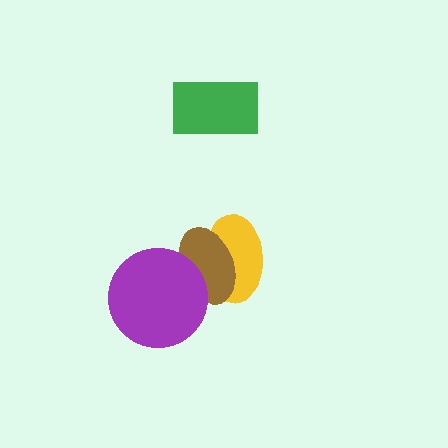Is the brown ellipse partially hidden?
Yes, it is partially covered by another shape.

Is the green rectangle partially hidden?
No, no other shape covers it.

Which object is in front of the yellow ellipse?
The brown ellipse is in front of the yellow ellipse.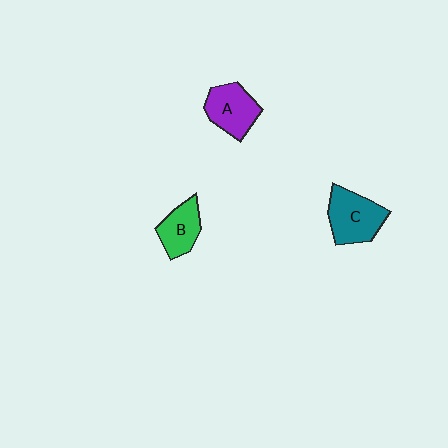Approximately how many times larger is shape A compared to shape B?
Approximately 1.2 times.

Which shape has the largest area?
Shape C (teal).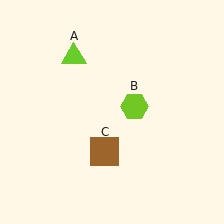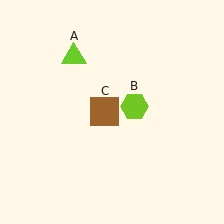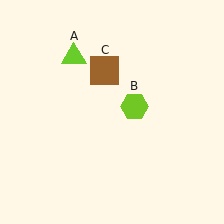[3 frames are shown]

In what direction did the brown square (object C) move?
The brown square (object C) moved up.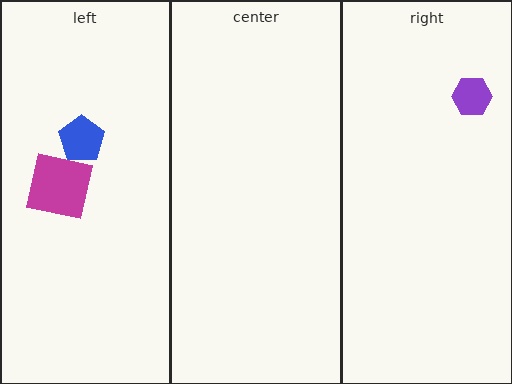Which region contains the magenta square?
The left region.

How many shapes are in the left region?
2.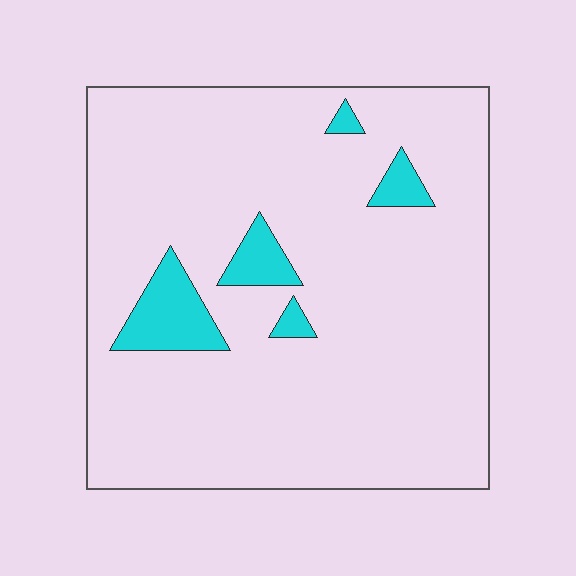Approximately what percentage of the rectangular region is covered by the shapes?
Approximately 10%.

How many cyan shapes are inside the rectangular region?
5.